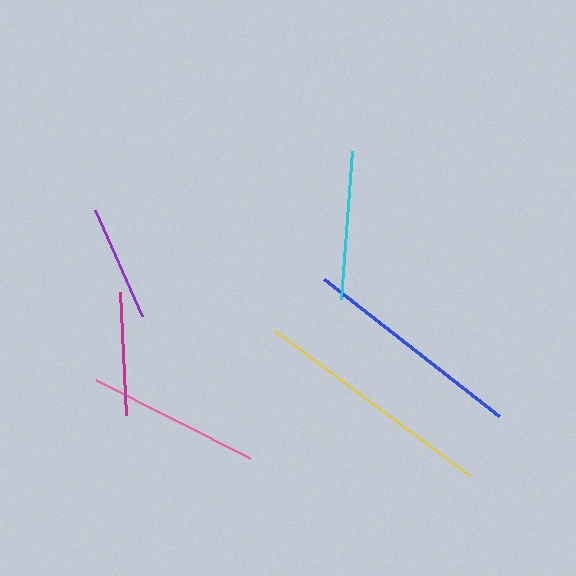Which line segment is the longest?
The yellow line is the longest at approximately 244 pixels.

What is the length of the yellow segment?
The yellow segment is approximately 244 pixels long.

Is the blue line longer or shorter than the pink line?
The blue line is longer than the pink line.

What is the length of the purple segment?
The purple segment is approximately 116 pixels long.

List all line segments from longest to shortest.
From longest to shortest: yellow, blue, pink, cyan, magenta, purple.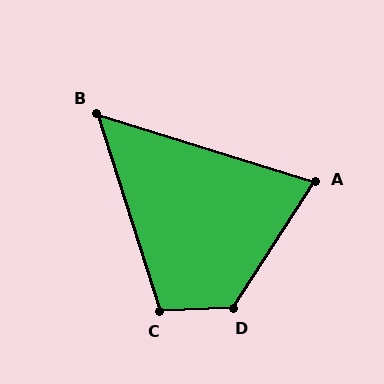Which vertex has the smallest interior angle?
B, at approximately 55 degrees.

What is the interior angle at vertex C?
Approximately 105 degrees (obtuse).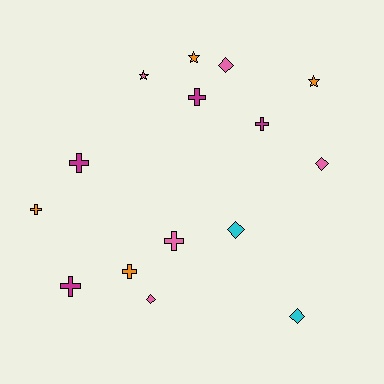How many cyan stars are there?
There are no cyan stars.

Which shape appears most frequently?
Cross, with 7 objects.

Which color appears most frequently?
Pink, with 5 objects.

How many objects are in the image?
There are 15 objects.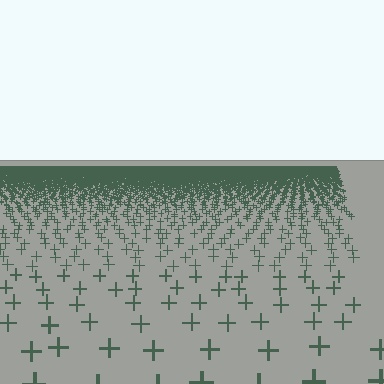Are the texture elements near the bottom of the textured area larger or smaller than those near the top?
Larger. Near the bottom, elements are closer to the viewer and appear at a bigger on-screen size.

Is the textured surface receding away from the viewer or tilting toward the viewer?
The surface is receding away from the viewer. Texture elements get smaller and denser toward the top.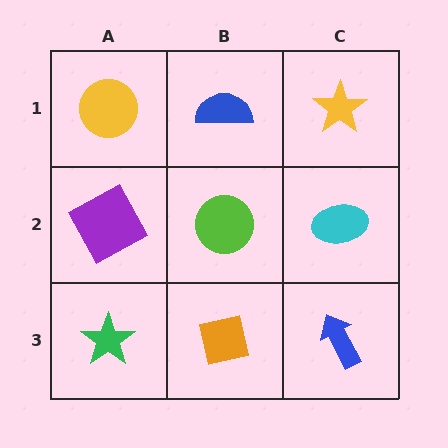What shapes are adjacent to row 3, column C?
A cyan ellipse (row 2, column C), an orange square (row 3, column B).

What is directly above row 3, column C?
A cyan ellipse.